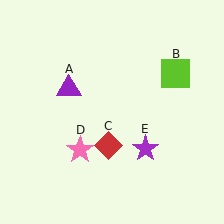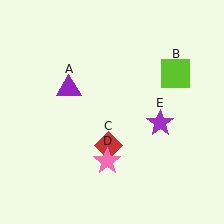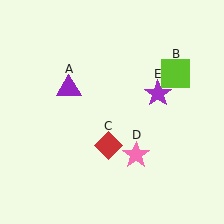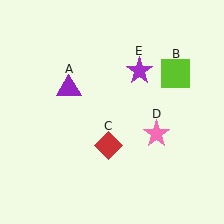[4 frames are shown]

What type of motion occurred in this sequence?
The pink star (object D), purple star (object E) rotated counterclockwise around the center of the scene.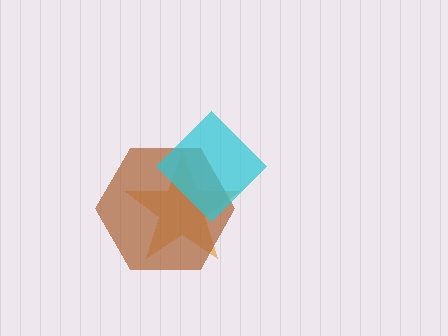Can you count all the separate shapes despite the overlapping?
Yes, there are 3 separate shapes.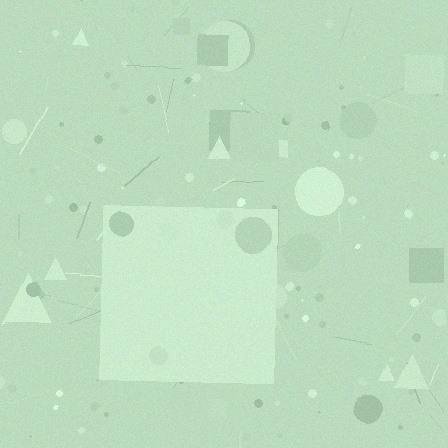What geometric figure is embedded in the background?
A square is embedded in the background.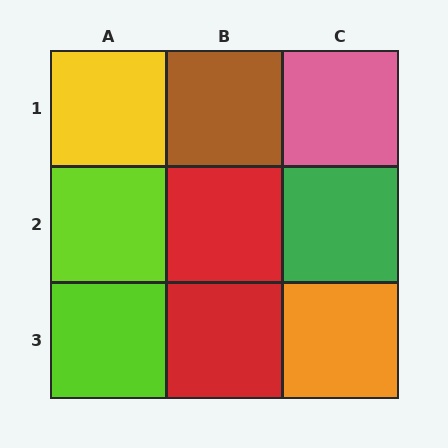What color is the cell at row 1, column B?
Brown.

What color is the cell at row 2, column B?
Red.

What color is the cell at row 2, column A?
Lime.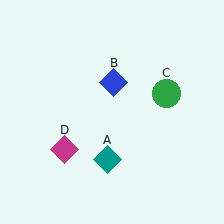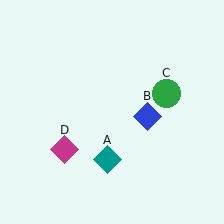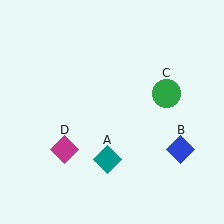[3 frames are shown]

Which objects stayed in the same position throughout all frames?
Teal diamond (object A) and green circle (object C) and magenta diamond (object D) remained stationary.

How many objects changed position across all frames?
1 object changed position: blue diamond (object B).